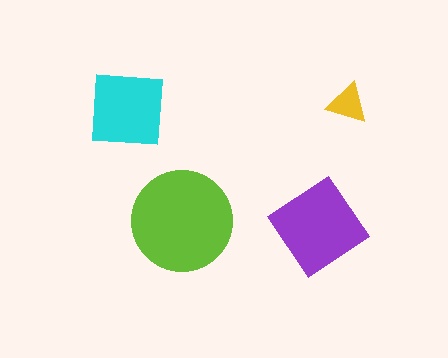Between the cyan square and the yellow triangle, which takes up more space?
The cyan square.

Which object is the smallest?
The yellow triangle.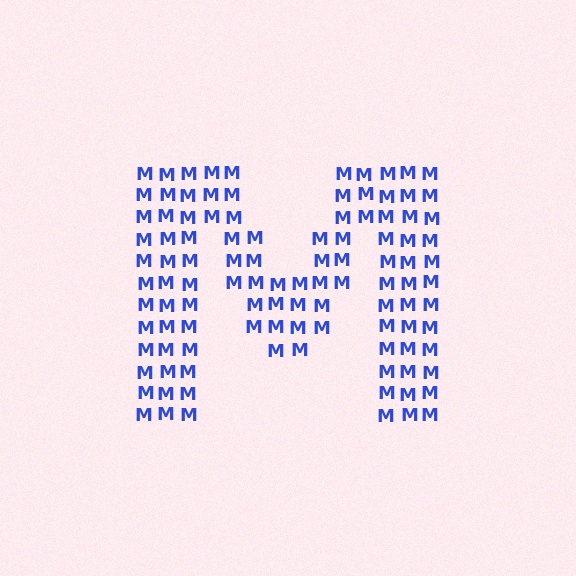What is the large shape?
The large shape is the letter M.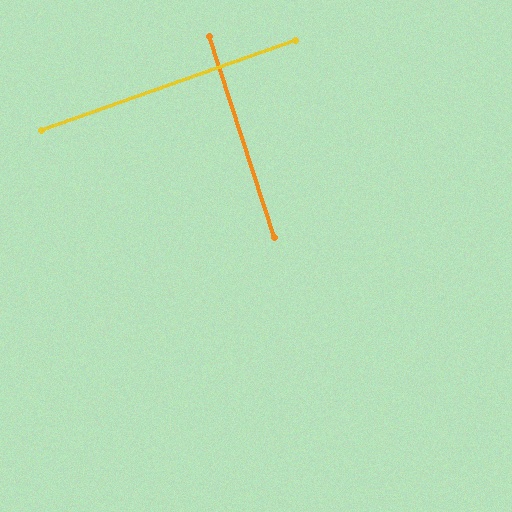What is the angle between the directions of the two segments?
Approximately 88 degrees.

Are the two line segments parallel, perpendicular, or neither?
Perpendicular — they meet at approximately 88°.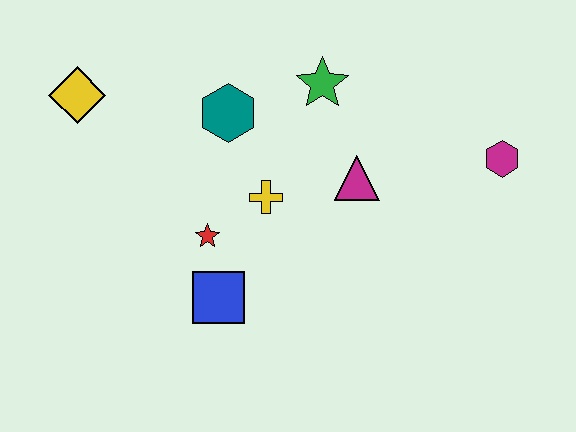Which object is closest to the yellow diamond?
The teal hexagon is closest to the yellow diamond.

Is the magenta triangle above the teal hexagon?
No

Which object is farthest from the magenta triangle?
The yellow diamond is farthest from the magenta triangle.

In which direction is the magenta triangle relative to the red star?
The magenta triangle is to the right of the red star.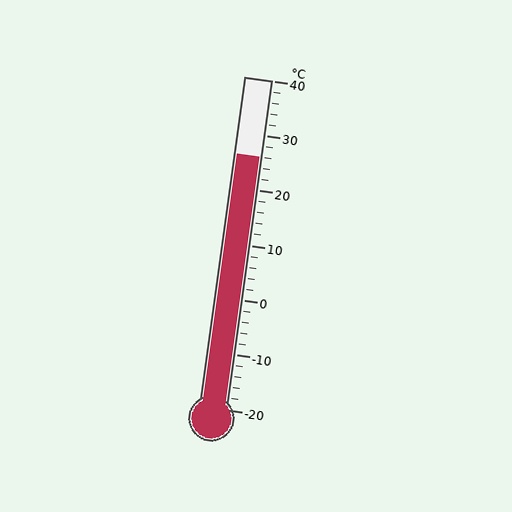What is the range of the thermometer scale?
The thermometer scale ranges from -20°C to 40°C.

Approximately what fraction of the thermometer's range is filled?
The thermometer is filled to approximately 75% of its range.